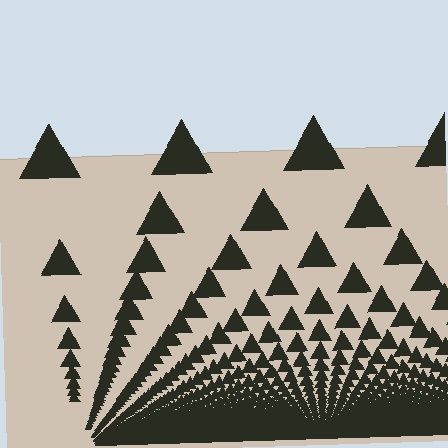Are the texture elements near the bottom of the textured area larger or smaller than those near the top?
Smaller. The gradient is inverted — elements near the bottom are smaller and denser.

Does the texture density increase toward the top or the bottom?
Density increases toward the bottom.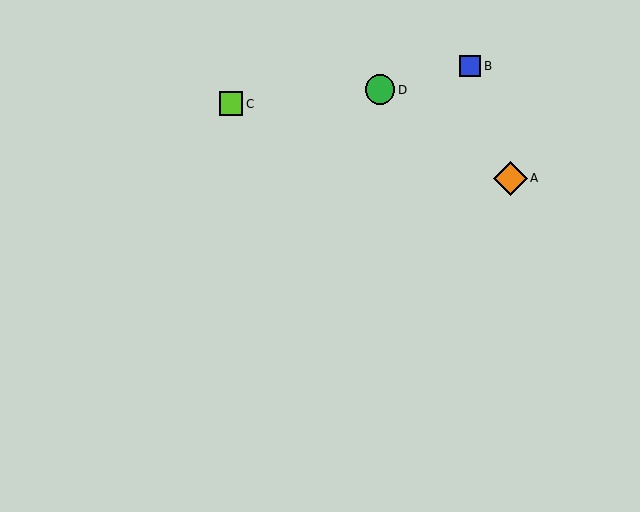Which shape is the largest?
The orange diamond (labeled A) is the largest.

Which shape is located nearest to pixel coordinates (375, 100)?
The green circle (labeled D) at (380, 90) is nearest to that location.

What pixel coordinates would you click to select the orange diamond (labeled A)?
Click at (510, 178) to select the orange diamond A.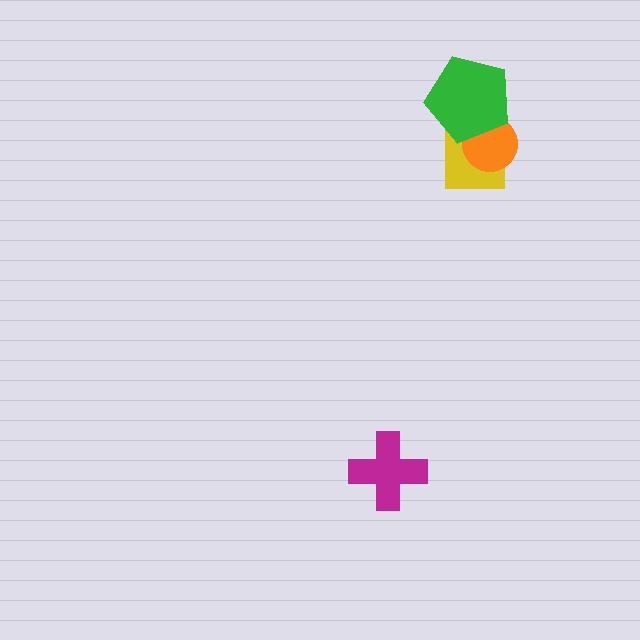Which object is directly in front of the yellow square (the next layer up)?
The orange circle is directly in front of the yellow square.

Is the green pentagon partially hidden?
No, no other shape covers it.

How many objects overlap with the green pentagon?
2 objects overlap with the green pentagon.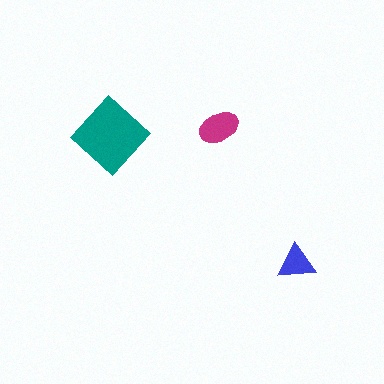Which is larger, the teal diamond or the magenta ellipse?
The teal diamond.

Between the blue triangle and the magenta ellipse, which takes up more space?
The magenta ellipse.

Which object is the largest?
The teal diamond.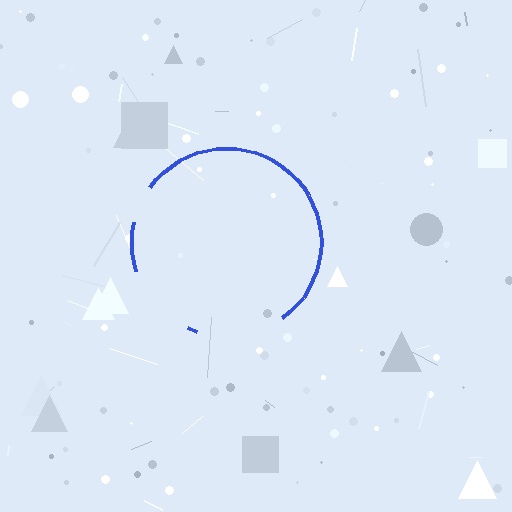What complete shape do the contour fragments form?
The contour fragments form a circle.